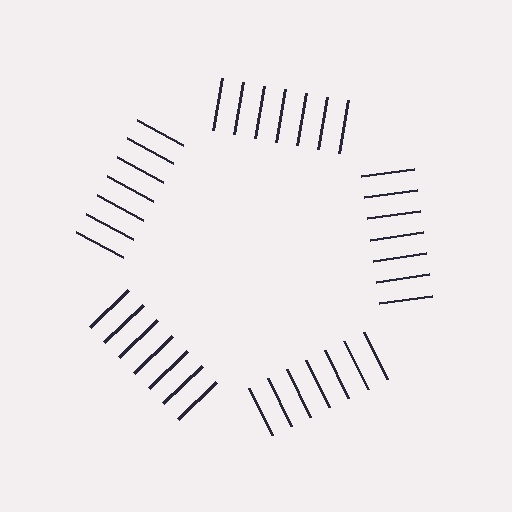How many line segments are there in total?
35 — 7 along each of the 5 edges.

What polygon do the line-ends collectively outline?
An illusory pentagon — the line segments terminate on its edges but no continuous stroke is drawn.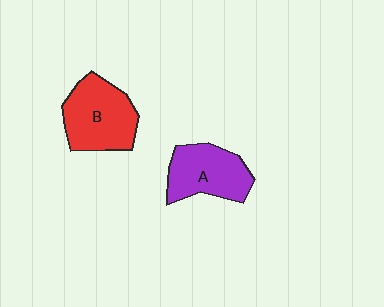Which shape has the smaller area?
Shape A (purple).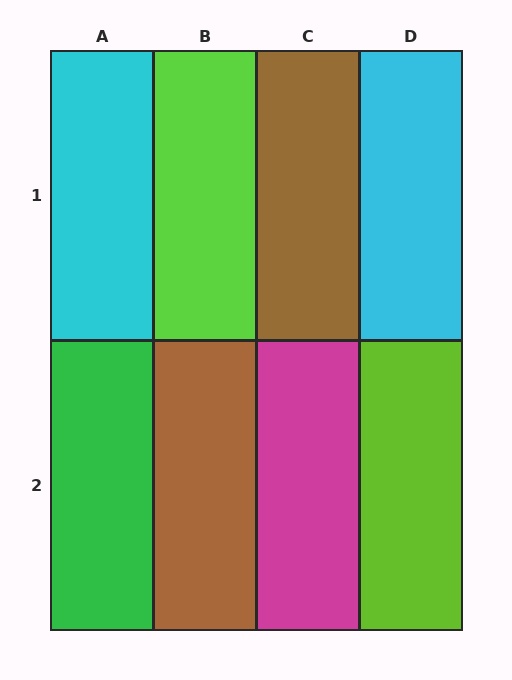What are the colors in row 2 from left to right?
Green, brown, magenta, lime.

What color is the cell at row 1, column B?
Lime.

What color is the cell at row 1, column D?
Cyan.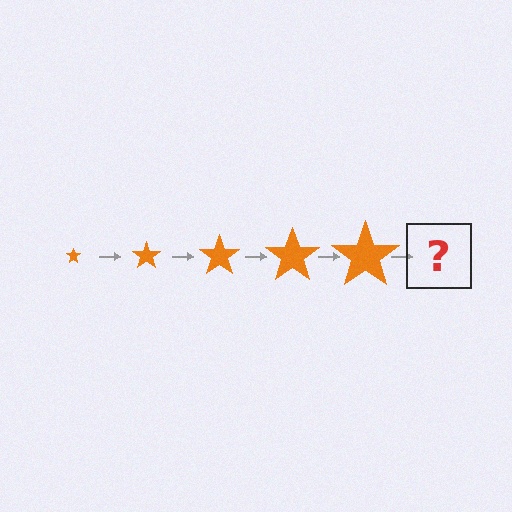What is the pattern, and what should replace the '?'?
The pattern is that the star gets progressively larger each step. The '?' should be an orange star, larger than the previous one.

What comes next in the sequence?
The next element should be an orange star, larger than the previous one.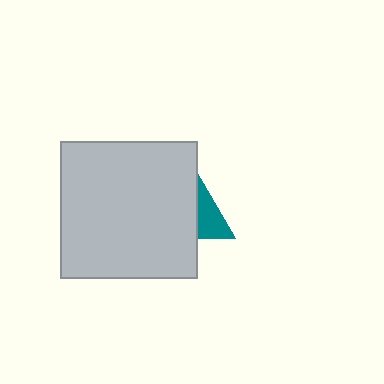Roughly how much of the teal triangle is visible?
A small part of it is visible (roughly 35%).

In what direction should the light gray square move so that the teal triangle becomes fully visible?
The light gray square should move left. That is the shortest direction to clear the overlap and leave the teal triangle fully visible.